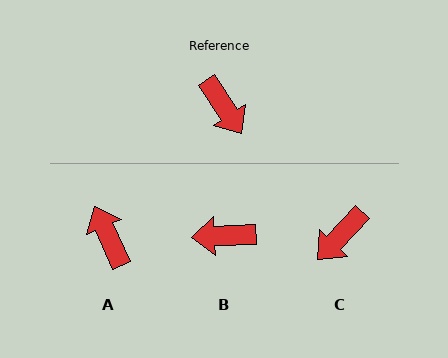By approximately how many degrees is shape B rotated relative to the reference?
Approximately 121 degrees clockwise.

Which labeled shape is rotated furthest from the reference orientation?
A, about 171 degrees away.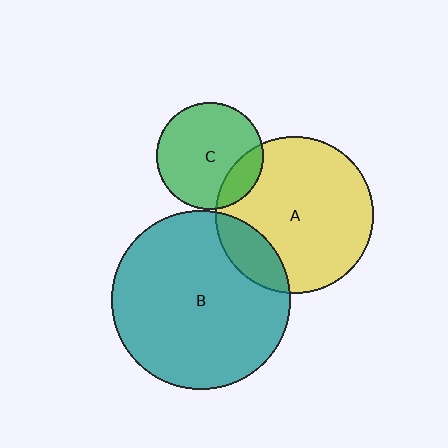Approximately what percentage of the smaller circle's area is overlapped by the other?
Approximately 15%.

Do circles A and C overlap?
Yes.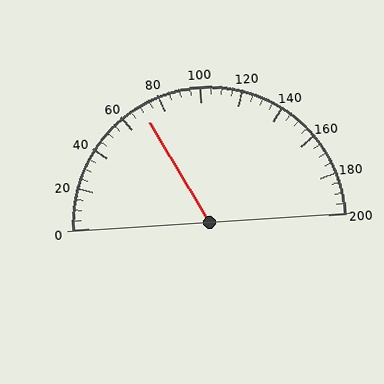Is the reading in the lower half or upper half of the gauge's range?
The reading is in the lower half of the range (0 to 200).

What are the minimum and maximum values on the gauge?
The gauge ranges from 0 to 200.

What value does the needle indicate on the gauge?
The needle indicates approximately 70.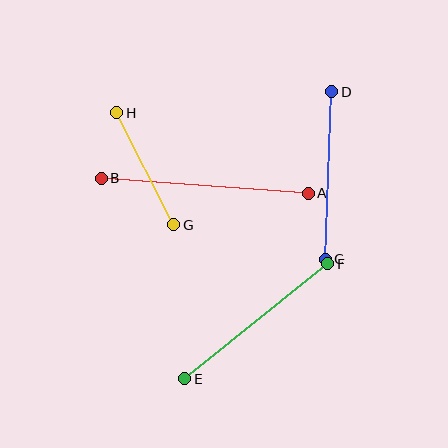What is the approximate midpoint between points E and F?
The midpoint is at approximately (256, 321) pixels.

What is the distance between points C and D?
The distance is approximately 167 pixels.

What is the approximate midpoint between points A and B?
The midpoint is at approximately (205, 186) pixels.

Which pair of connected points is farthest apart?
Points A and B are farthest apart.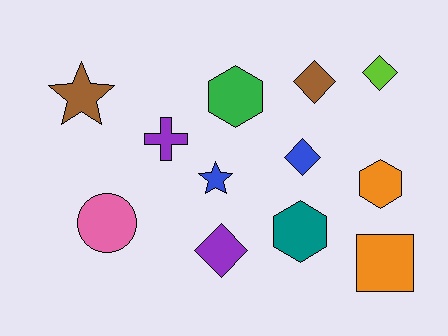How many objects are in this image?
There are 12 objects.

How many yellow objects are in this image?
There are no yellow objects.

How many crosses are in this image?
There is 1 cross.